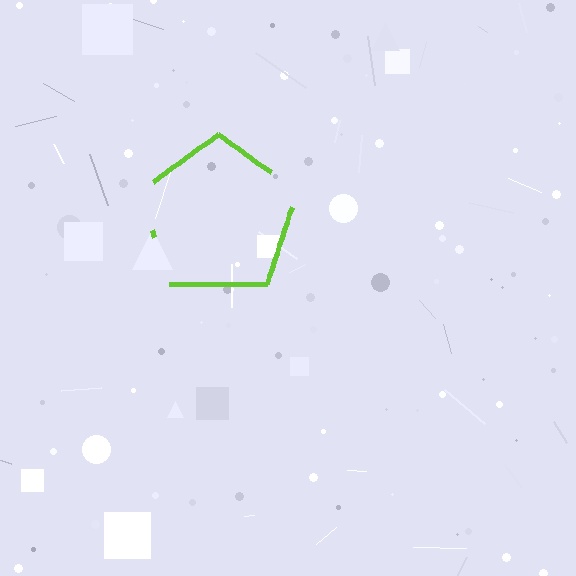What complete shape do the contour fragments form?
The contour fragments form a pentagon.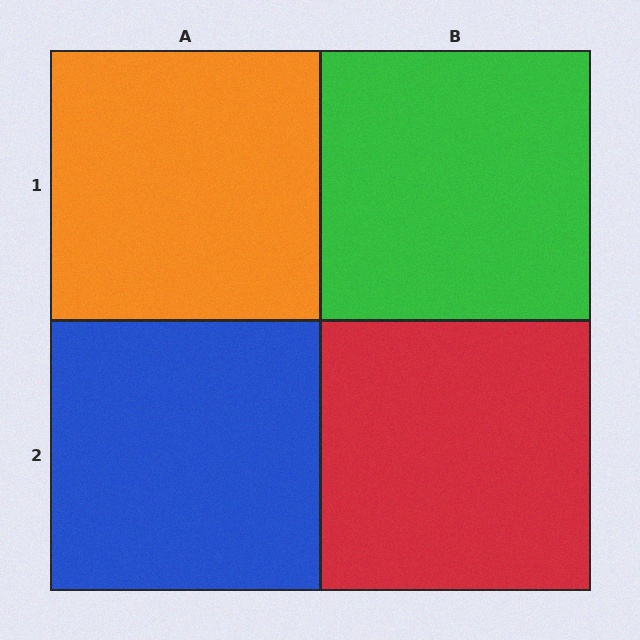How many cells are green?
1 cell is green.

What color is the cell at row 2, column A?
Blue.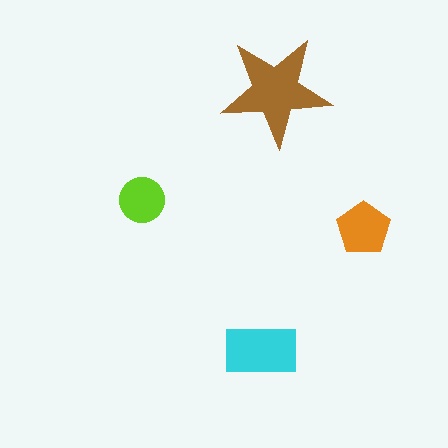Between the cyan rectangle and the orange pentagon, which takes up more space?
The cyan rectangle.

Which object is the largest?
The brown star.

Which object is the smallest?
The lime circle.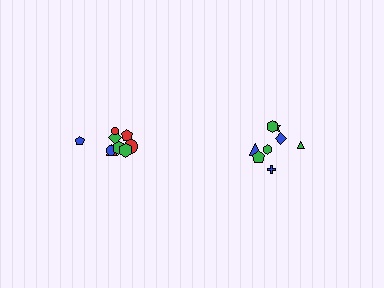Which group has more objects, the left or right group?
The left group.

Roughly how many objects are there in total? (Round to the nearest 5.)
Roughly 20 objects in total.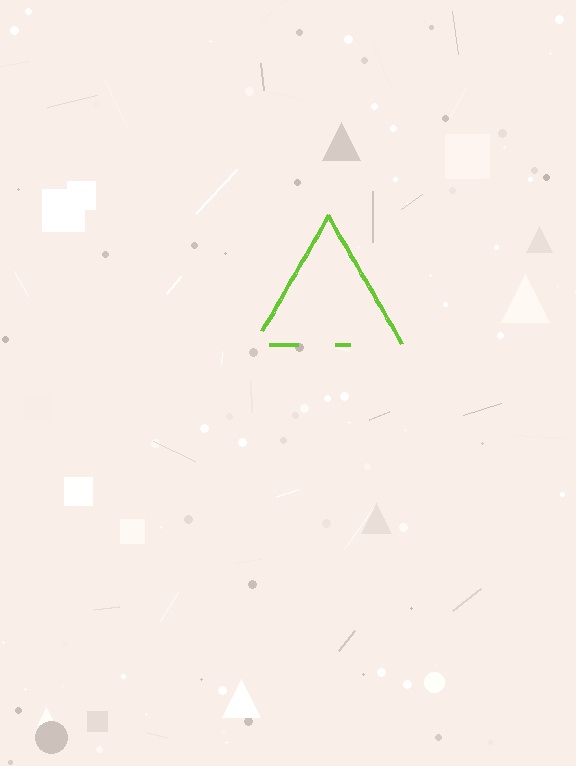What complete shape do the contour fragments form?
The contour fragments form a triangle.